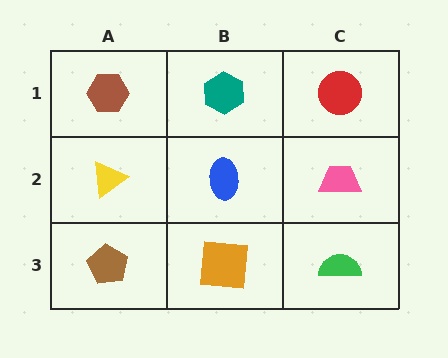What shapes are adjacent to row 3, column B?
A blue ellipse (row 2, column B), a brown pentagon (row 3, column A), a green semicircle (row 3, column C).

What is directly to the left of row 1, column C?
A teal hexagon.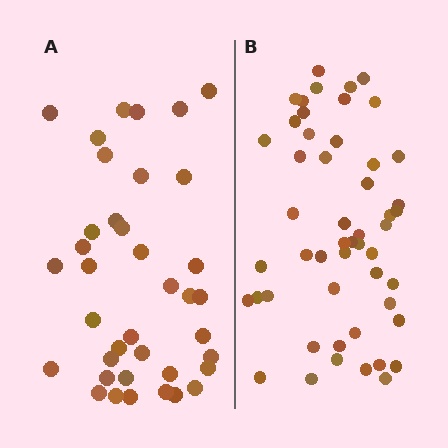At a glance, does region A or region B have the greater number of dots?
Region B (the right region) has more dots.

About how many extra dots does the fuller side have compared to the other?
Region B has approximately 15 more dots than region A.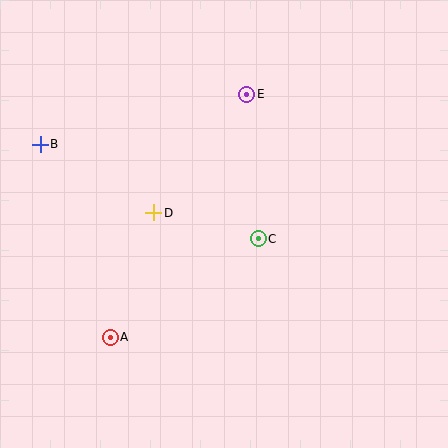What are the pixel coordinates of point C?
Point C is at (258, 239).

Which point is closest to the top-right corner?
Point E is closest to the top-right corner.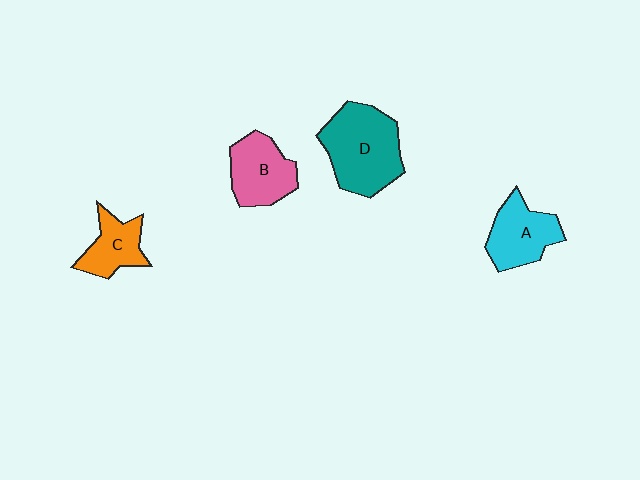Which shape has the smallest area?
Shape C (orange).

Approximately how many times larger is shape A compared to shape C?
Approximately 1.3 times.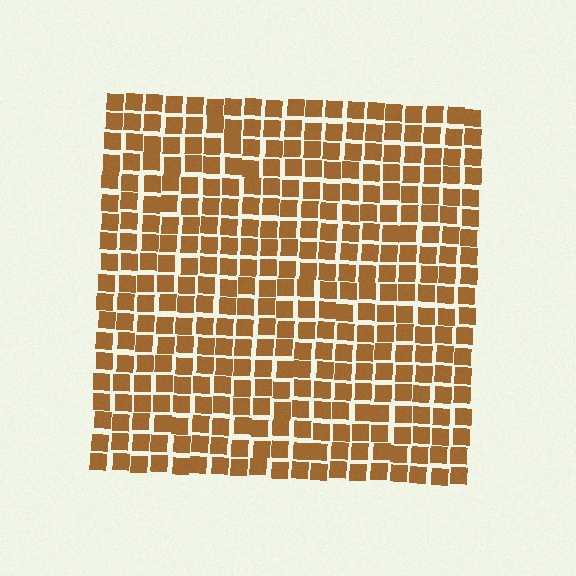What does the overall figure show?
The overall figure shows a square.